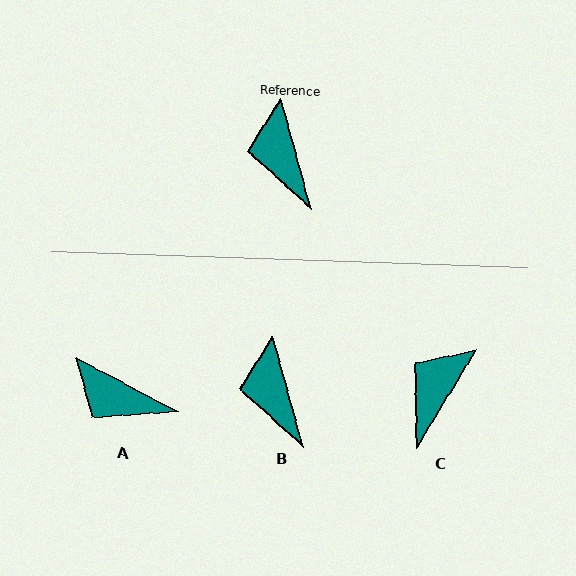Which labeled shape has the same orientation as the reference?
B.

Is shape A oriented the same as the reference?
No, it is off by about 47 degrees.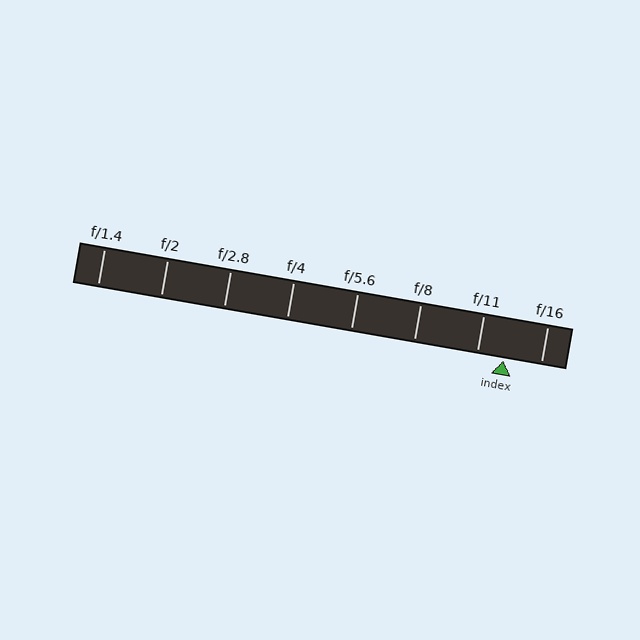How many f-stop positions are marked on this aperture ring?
There are 8 f-stop positions marked.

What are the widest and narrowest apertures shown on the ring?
The widest aperture shown is f/1.4 and the narrowest is f/16.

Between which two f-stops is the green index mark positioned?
The index mark is between f/11 and f/16.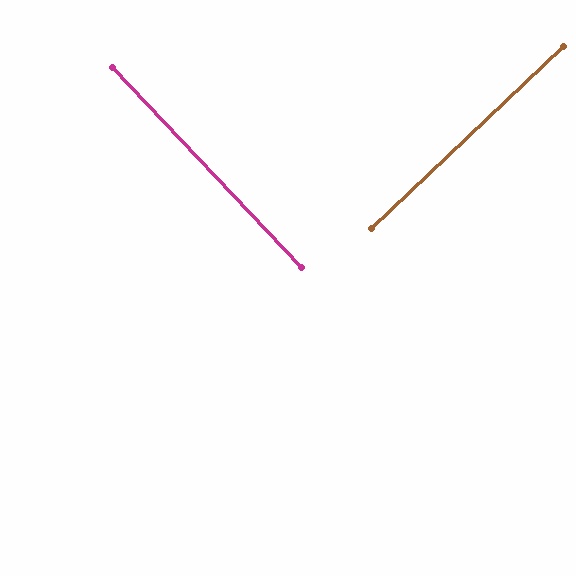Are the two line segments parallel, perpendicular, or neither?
Perpendicular — they meet at approximately 90°.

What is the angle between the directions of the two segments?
Approximately 90 degrees.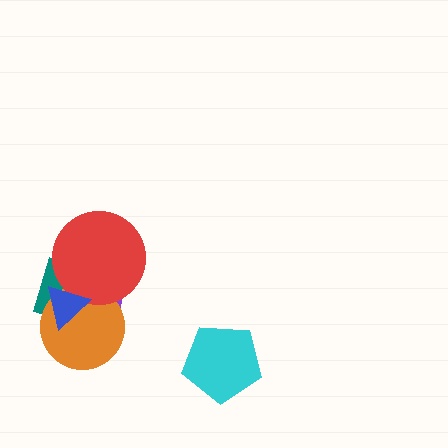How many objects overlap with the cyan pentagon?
0 objects overlap with the cyan pentagon.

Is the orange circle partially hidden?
Yes, it is partially covered by another shape.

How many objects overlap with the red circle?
4 objects overlap with the red circle.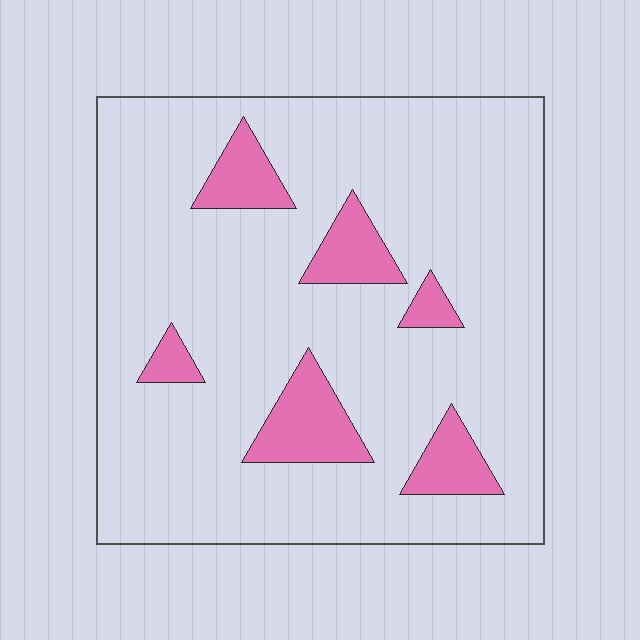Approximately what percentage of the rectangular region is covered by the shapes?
Approximately 15%.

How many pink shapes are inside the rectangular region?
6.